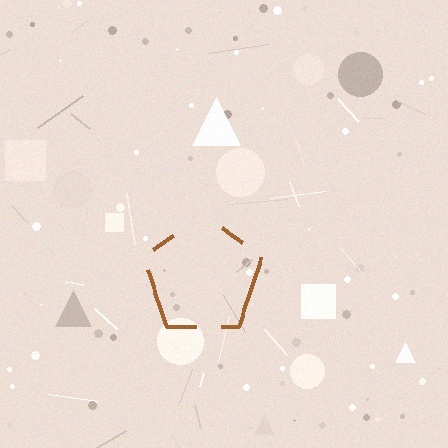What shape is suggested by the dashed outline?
The dashed outline suggests a pentagon.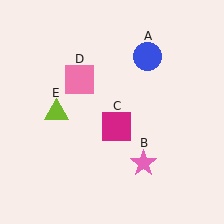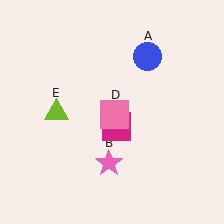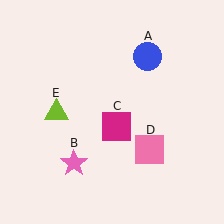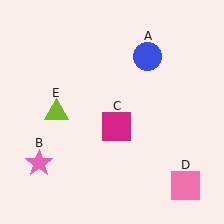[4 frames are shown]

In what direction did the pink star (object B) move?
The pink star (object B) moved left.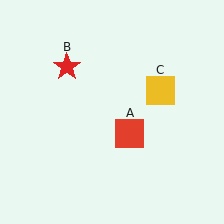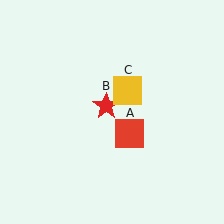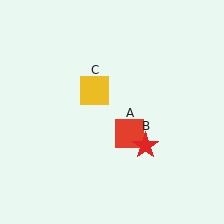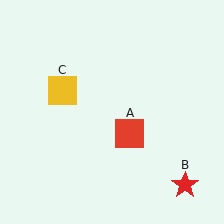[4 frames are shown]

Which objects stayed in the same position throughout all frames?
Red square (object A) remained stationary.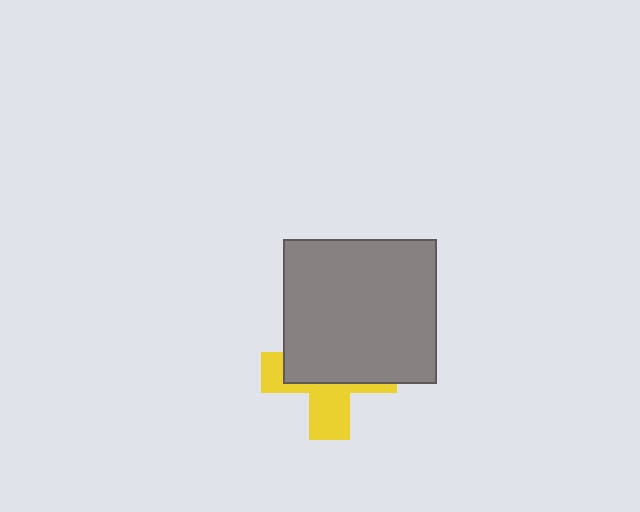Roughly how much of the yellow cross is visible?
A small part of it is visible (roughly 42%).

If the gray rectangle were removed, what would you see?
You would see the complete yellow cross.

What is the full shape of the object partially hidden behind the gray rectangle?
The partially hidden object is a yellow cross.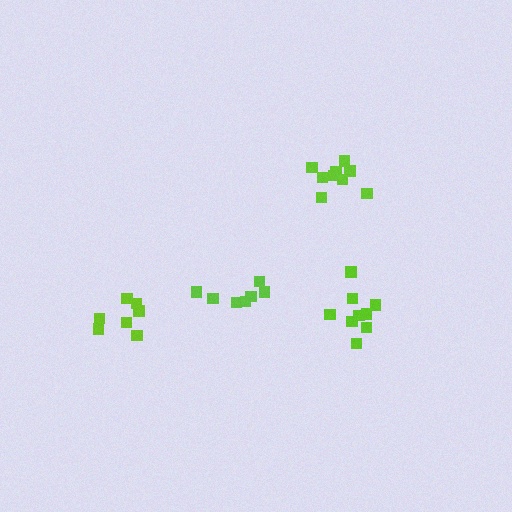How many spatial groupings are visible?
There are 4 spatial groupings.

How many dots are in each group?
Group 1: 10 dots, Group 2: 10 dots, Group 3: 7 dots, Group 4: 7 dots (34 total).